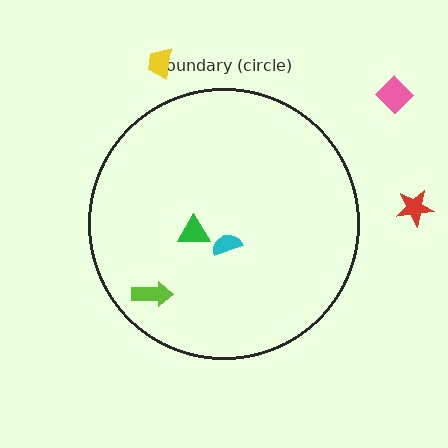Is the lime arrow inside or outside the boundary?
Inside.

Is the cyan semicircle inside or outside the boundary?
Inside.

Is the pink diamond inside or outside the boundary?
Outside.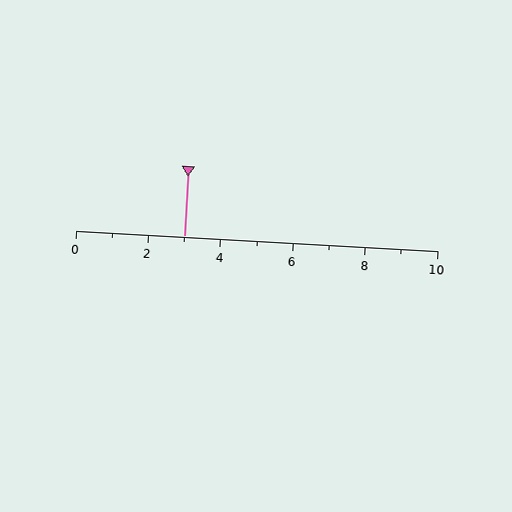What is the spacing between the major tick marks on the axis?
The major ticks are spaced 2 apart.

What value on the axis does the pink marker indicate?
The marker indicates approximately 3.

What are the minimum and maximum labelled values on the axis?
The axis runs from 0 to 10.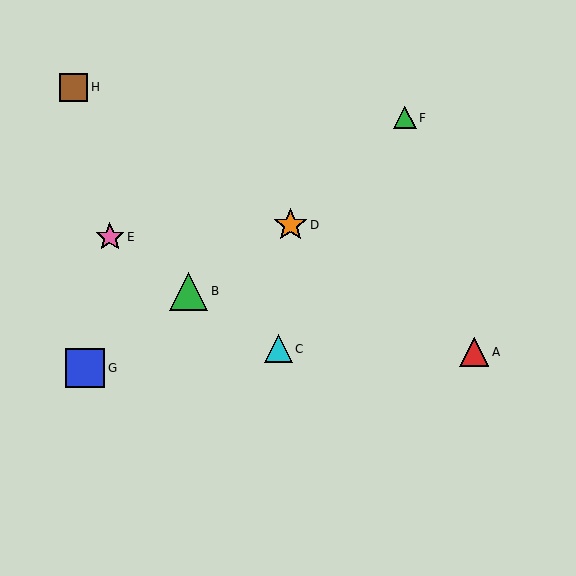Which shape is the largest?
The blue square (labeled G) is the largest.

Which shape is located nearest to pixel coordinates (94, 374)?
The blue square (labeled G) at (85, 368) is nearest to that location.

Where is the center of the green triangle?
The center of the green triangle is at (405, 118).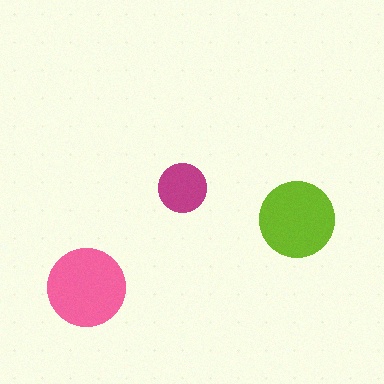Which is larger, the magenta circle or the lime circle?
The lime one.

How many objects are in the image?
There are 3 objects in the image.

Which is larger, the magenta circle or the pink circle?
The pink one.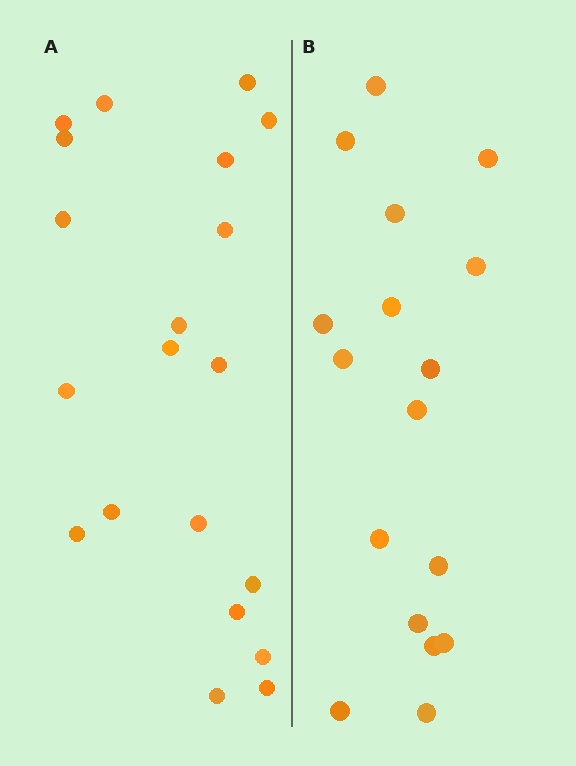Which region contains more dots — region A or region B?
Region A (the left region) has more dots.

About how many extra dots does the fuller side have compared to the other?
Region A has just a few more — roughly 2 or 3 more dots than region B.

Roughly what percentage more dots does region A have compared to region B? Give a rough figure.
About 20% more.